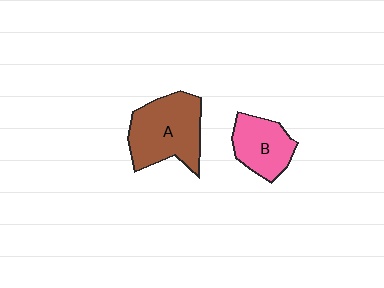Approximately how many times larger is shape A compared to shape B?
Approximately 1.5 times.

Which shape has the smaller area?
Shape B (pink).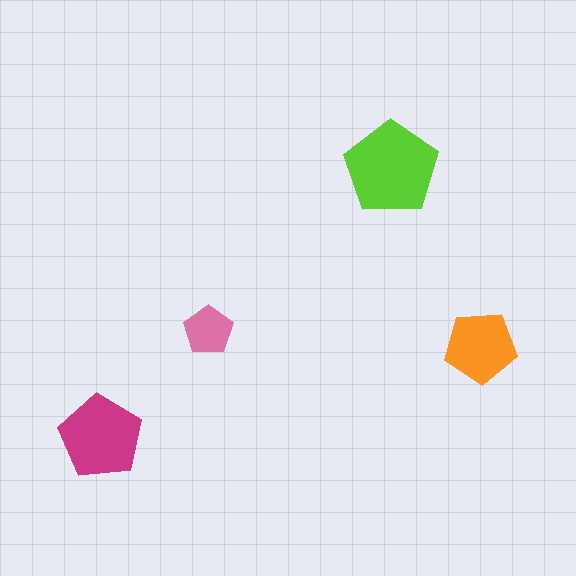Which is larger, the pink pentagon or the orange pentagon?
The orange one.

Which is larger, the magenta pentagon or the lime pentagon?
The lime one.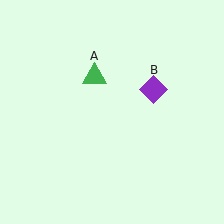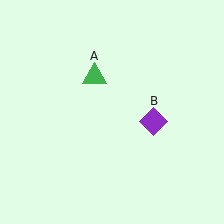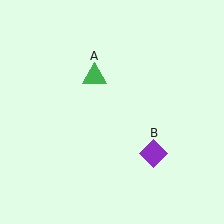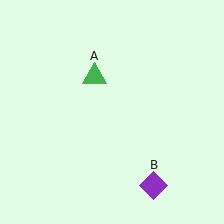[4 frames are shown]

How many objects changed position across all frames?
1 object changed position: purple diamond (object B).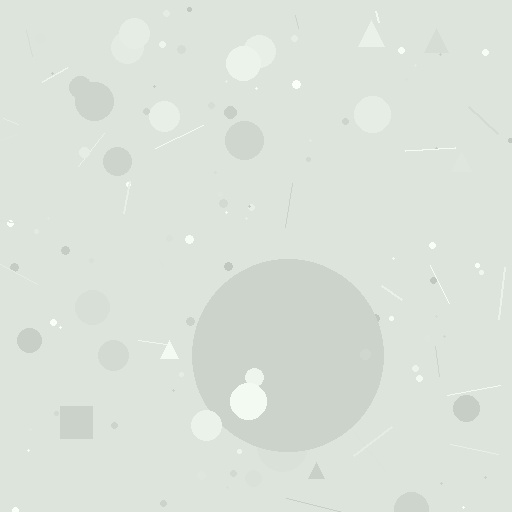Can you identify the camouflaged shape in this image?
The camouflaged shape is a circle.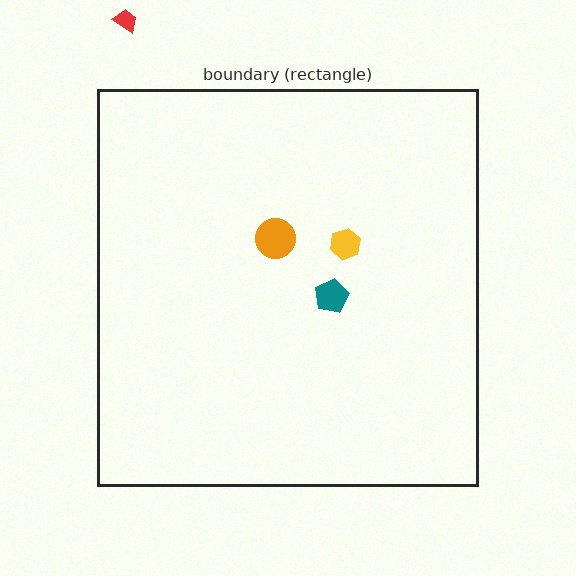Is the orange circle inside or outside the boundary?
Inside.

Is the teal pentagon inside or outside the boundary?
Inside.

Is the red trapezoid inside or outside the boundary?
Outside.